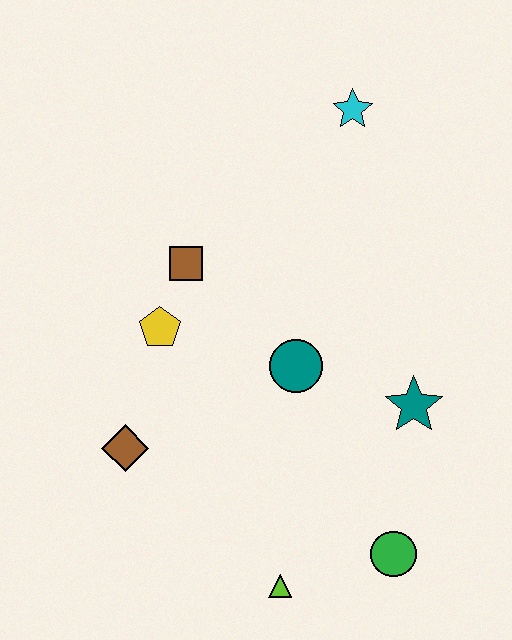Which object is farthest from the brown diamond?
The cyan star is farthest from the brown diamond.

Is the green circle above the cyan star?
No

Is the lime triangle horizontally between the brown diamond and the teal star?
Yes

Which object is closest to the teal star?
The teal circle is closest to the teal star.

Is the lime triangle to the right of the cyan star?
No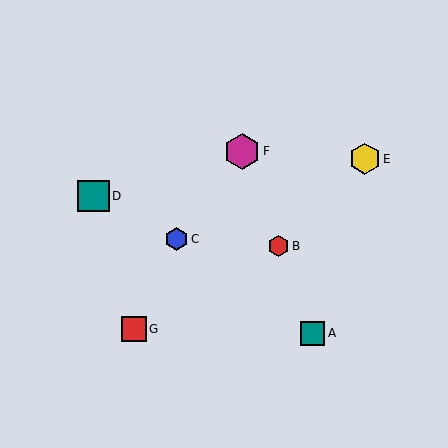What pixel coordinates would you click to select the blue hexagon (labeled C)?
Click at (177, 239) to select the blue hexagon C.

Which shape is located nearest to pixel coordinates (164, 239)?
The blue hexagon (labeled C) at (177, 239) is nearest to that location.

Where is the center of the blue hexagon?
The center of the blue hexagon is at (177, 239).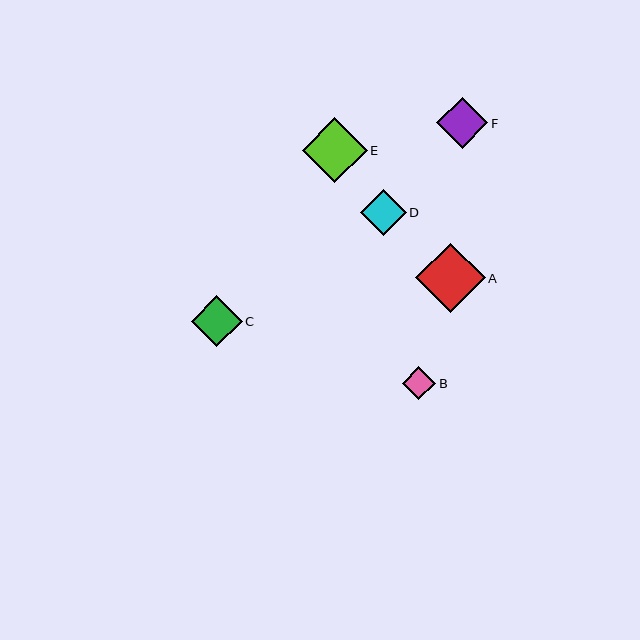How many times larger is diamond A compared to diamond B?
Diamond A is approximately 2.1 times the size of diamond B.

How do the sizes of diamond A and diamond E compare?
Diamond A and diamond E are approximately the same size.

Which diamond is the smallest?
Diamond B is the smallest with a size of approximately 34 pixels.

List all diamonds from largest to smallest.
From largest to smallest: A, E, C, F, D, B.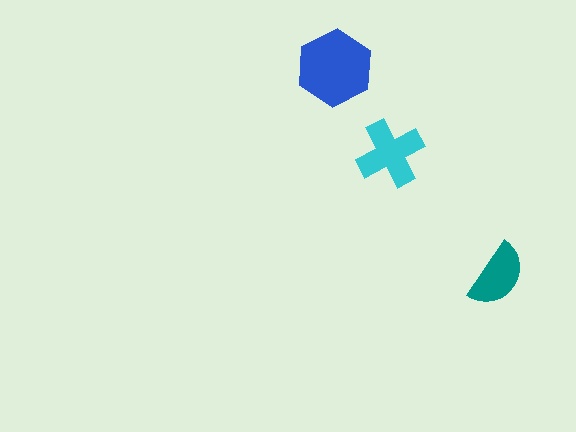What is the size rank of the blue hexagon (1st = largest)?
1st.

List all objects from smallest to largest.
The teal semicircle, the cyan cross, the blue hexagon.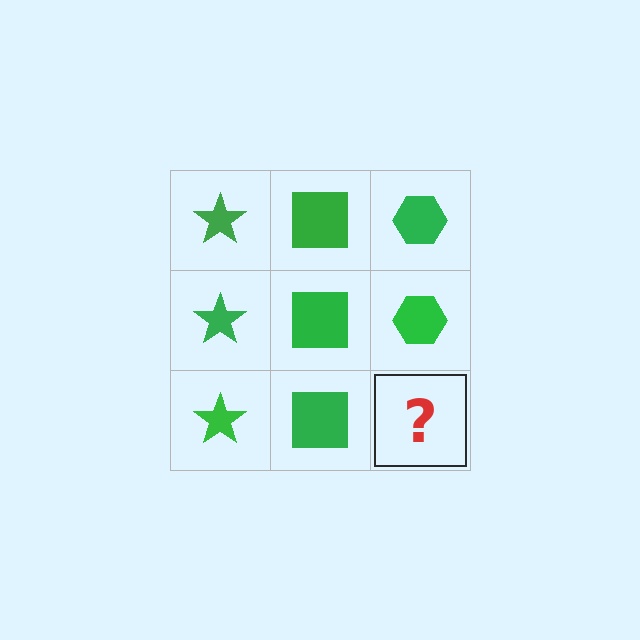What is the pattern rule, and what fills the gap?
The rule is that each column has a consistent shape. The gap should be filled with a green hexagon.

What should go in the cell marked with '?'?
The missing cell should contain a green hexagon.